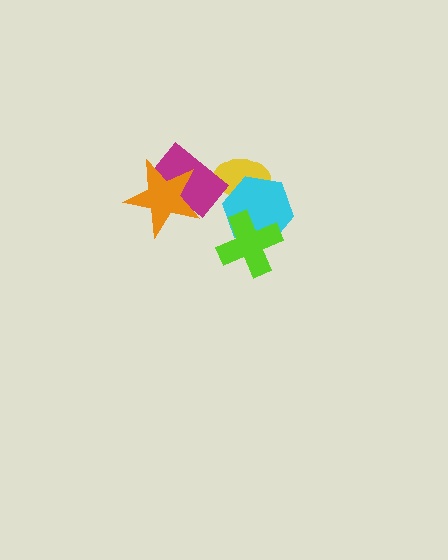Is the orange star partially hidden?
No, no other shape covers it.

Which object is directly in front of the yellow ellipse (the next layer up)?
The cyan hexagon is directly in front of the yellow ellipse.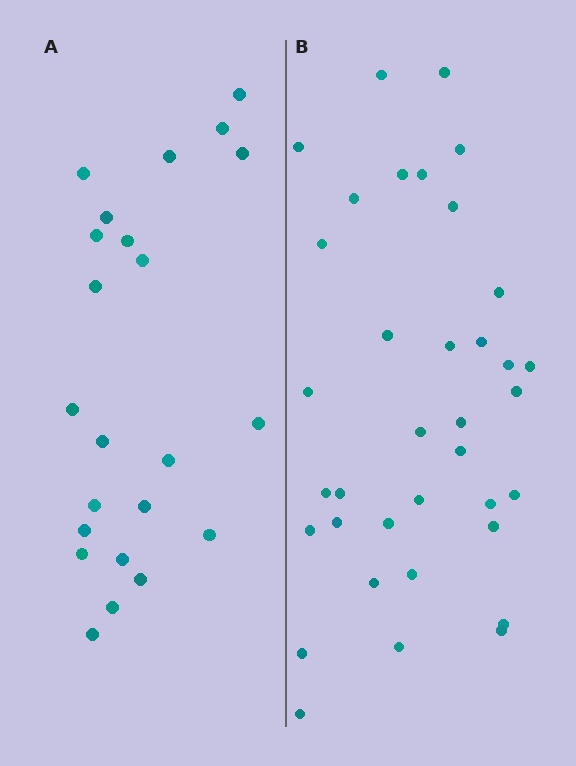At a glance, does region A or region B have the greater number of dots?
Region B (the right region) has more dots.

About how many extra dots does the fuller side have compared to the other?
Region B has approximately 15 more dots than region A.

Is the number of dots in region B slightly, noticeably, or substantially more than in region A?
Region B has substantially more. The ratio is roughly 1.6 to 1.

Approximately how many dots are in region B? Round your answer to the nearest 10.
About 40 dots. (The exact count is 36, which rounds to 40.)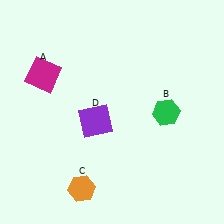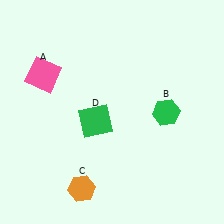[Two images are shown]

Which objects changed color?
A changed from magenta to pink. D changed from purple to green.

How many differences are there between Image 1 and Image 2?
There are 2 differences between the two images.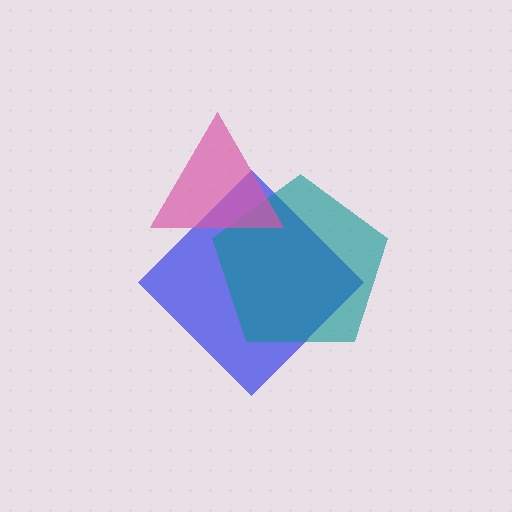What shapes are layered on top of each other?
The layered shapes are: a blue diamond, a teal pentagon, a pink triangle.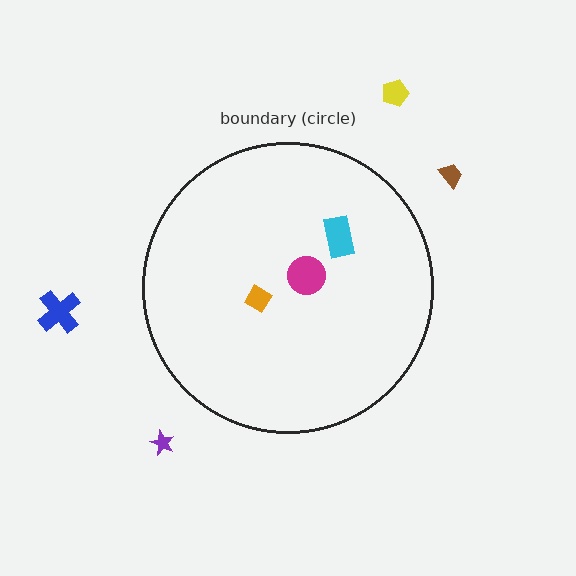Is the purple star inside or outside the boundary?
Outside.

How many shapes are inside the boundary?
3 inside, 4 outside.